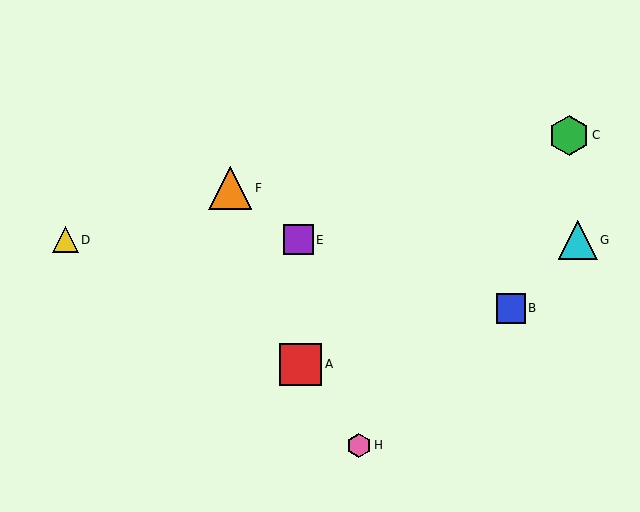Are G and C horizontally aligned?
No, G is at y≈240 and C is at y≈135.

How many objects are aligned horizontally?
3 objects (D, E, G) are aligned horizontally.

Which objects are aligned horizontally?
Objects D, E, G are aligned horizontally.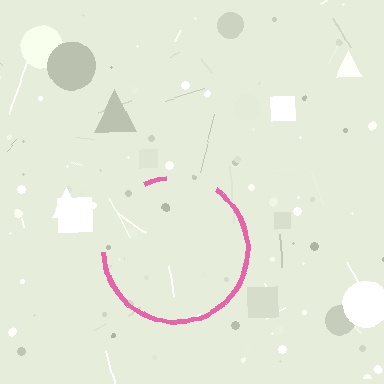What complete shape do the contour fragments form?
The contour fragments form a circle.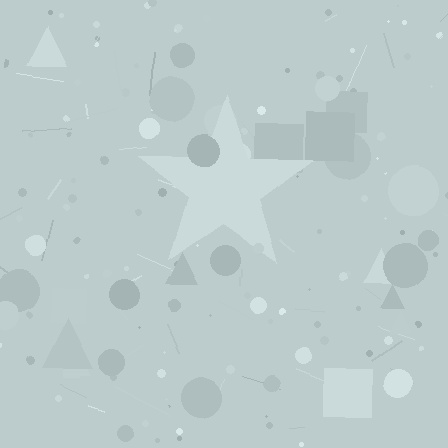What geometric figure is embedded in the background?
A star is embedded in the background.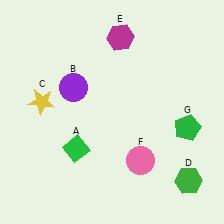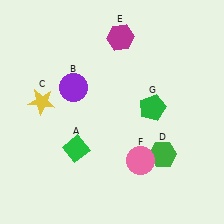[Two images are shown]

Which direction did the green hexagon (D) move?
The green hexagon (D) moved up.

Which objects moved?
The objects that moved are: the green hexagon (D), the green pentagon (G).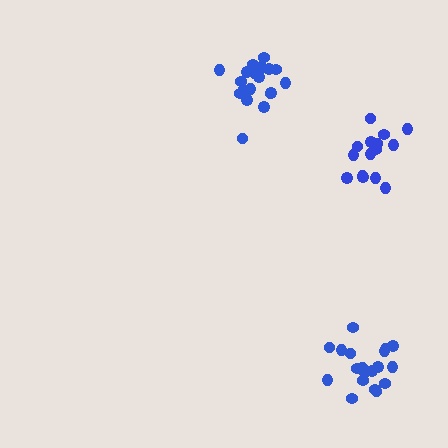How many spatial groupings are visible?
There are 3 spatial groupings.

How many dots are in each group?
Group 1: 15 dots, Group 2: 19 dots, Group 3: 20 dots (54 total).